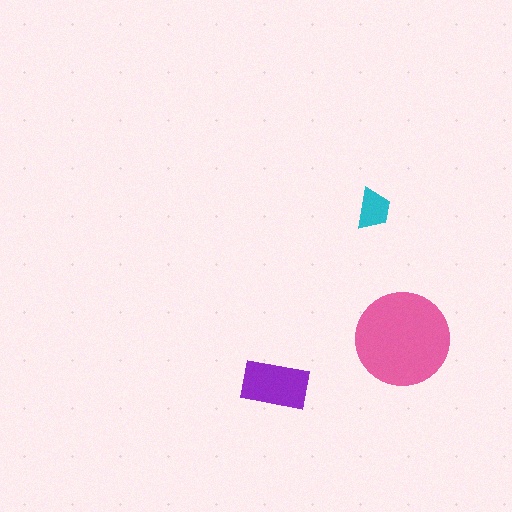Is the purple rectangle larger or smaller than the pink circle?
Smaller.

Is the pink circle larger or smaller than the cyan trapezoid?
Larger.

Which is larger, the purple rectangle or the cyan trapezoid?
The purple rectangle.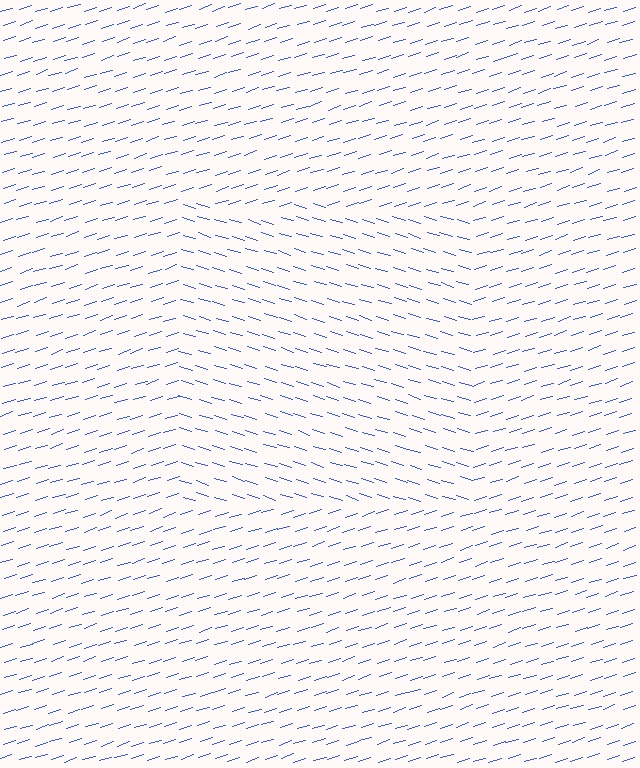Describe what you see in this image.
The image is filled with small blue line segments. A rectangle region in the image has lines oriented differently from the surrounding lines, creating a visible texture boundary.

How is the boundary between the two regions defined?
The boundary is defined purely by a change in line orientation (approximately 35 degrees difference). All lines are the same color and thickness.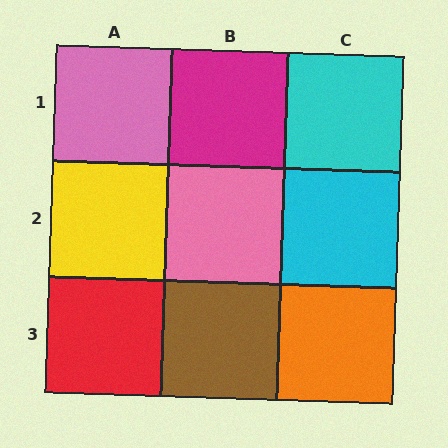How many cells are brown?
1 cell is brown.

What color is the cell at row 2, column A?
Yellow.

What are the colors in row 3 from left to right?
Red, brown, orange.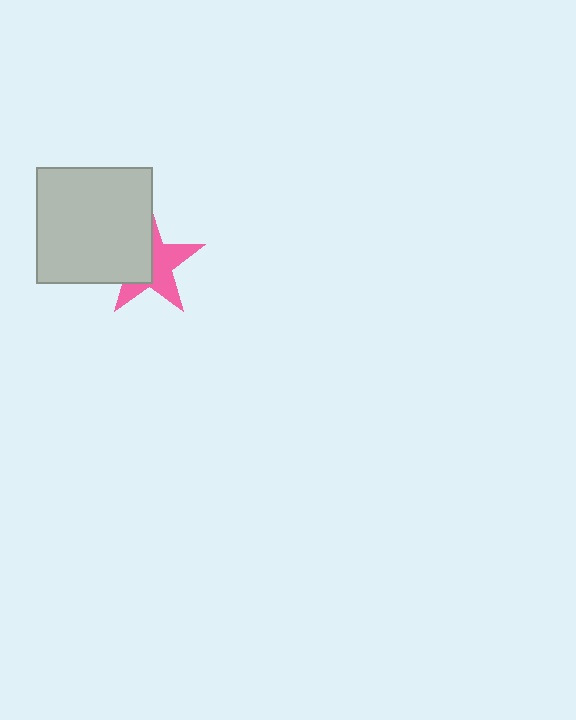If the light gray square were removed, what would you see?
You would see the complete pink star.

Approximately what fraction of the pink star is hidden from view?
Roughly 47% of the pink star is hidden behind the light gray square.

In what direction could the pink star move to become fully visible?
The pink star could move right. That would shift it out from behind the light gray square entirely.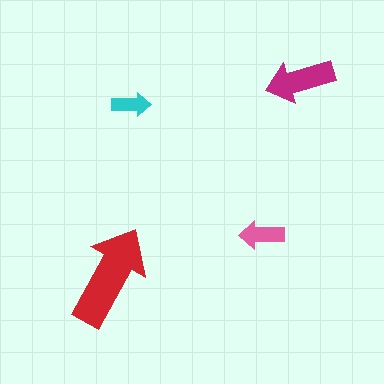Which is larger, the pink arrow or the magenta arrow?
The magenta one.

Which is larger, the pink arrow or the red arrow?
The red one.